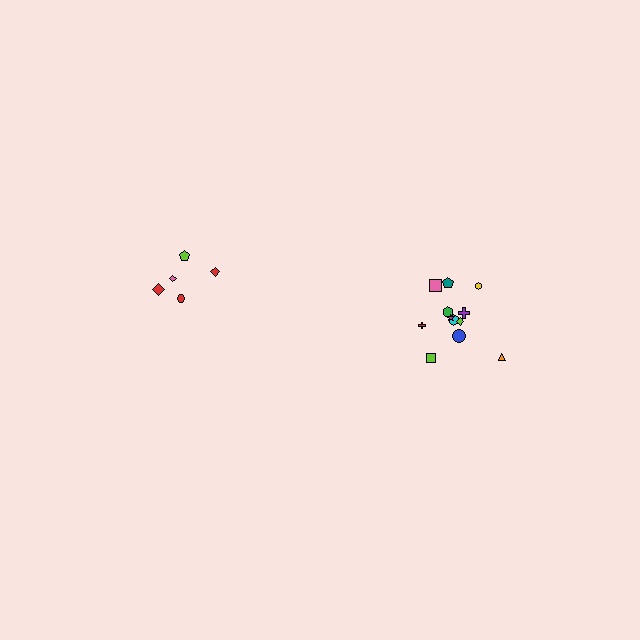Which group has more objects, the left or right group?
The right group.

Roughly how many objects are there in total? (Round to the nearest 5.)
Roughly 15 objects in total.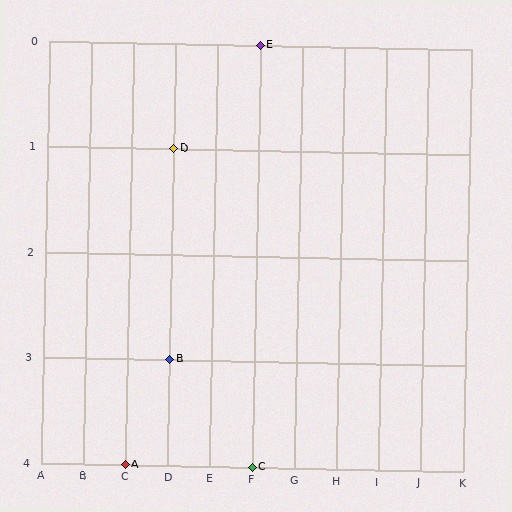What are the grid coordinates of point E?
Point E is at grid coordinates (F, 0).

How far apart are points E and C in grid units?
Points E and C are 4 rows apart.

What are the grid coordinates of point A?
Point A is at grid coordinates (C, 4).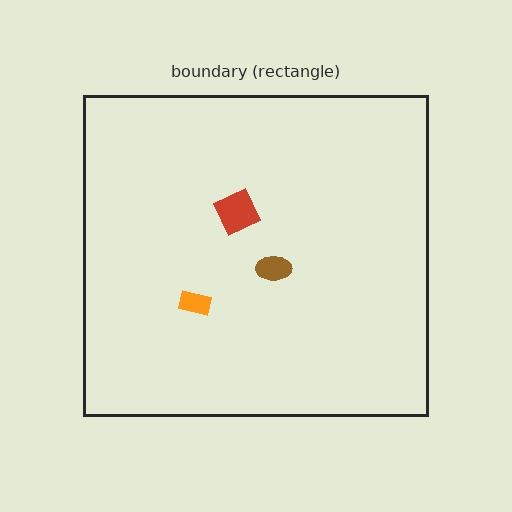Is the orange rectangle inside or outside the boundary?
Inside.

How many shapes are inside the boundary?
3 inside, 0 outside.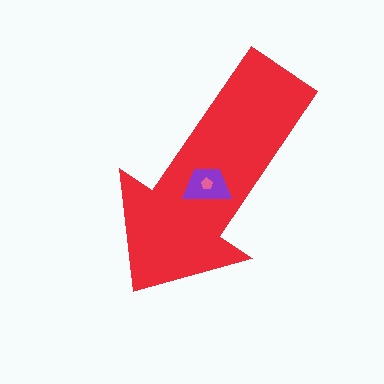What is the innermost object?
The pink pentagon.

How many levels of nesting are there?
3.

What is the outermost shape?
The red arrow.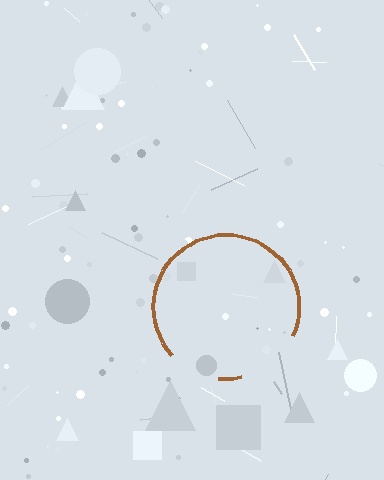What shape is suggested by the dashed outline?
The dashed outline suggests a circle.